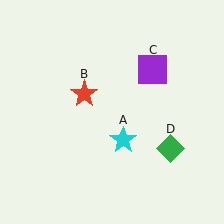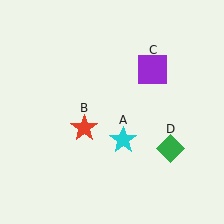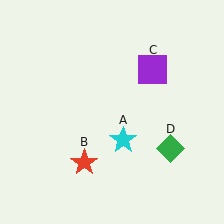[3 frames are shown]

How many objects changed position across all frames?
1 object changed position: red star (object B).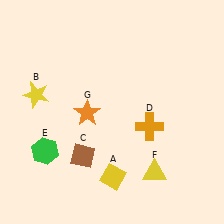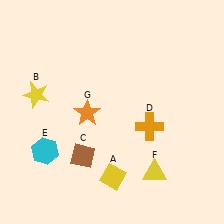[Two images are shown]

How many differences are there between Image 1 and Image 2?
There is 1 difference between the two images.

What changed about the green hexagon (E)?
In Image 1, E is green. In Image 2, it changed to cyan.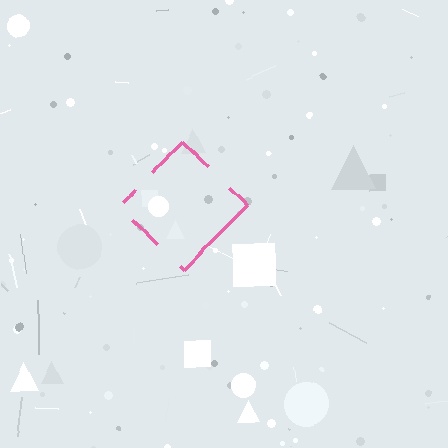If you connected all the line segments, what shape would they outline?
They would outline a diamond.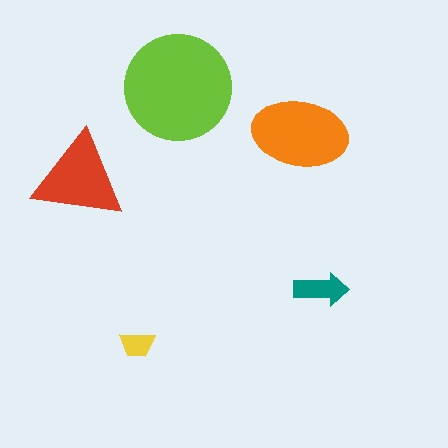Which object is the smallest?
The yellow trapezoid.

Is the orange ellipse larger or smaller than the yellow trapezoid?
Larger.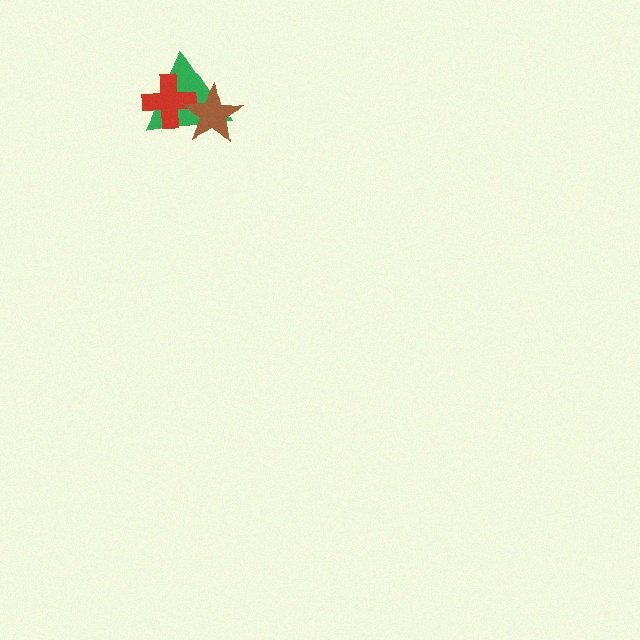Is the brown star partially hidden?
No, no other shape covers it.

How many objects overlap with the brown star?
2 objects overlap with the brown star.